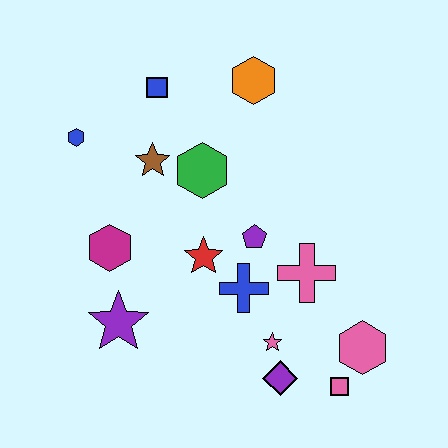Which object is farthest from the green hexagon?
The pink square is farthest from the green hexagon.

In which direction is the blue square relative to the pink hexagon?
The blue square is above the pink hexagon.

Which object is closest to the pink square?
The pink hexagon is closest to the pink square.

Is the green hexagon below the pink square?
No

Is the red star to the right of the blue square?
Yes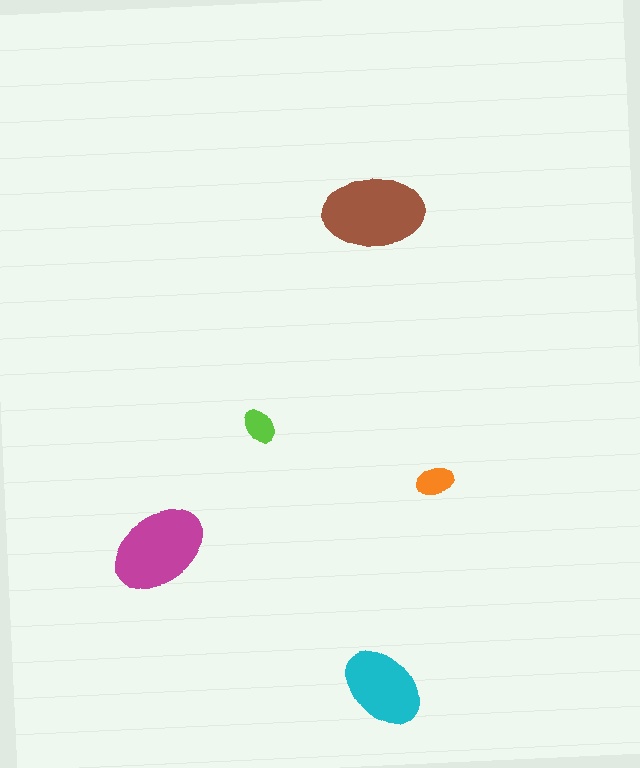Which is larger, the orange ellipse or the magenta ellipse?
The magenta one.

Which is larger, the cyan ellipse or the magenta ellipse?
The magenta one.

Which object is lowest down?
The cyan ellipse is bottommost.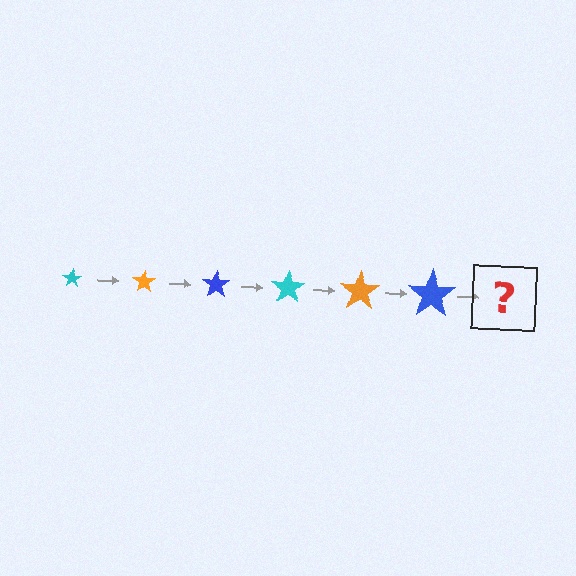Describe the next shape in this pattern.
It should be a cyan star, larger than the previous one.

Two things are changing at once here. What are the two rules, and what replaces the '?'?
The two rules are that the star grows larger each step and the color cycles through cyan, orange, and blue. The '?' should be a cyan star, larger than the previous one.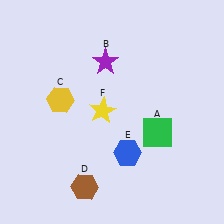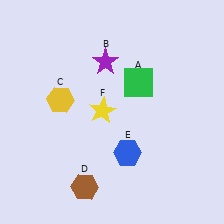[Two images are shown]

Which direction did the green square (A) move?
The green square (A) moved up.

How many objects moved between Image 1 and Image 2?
1 object moved between the two images.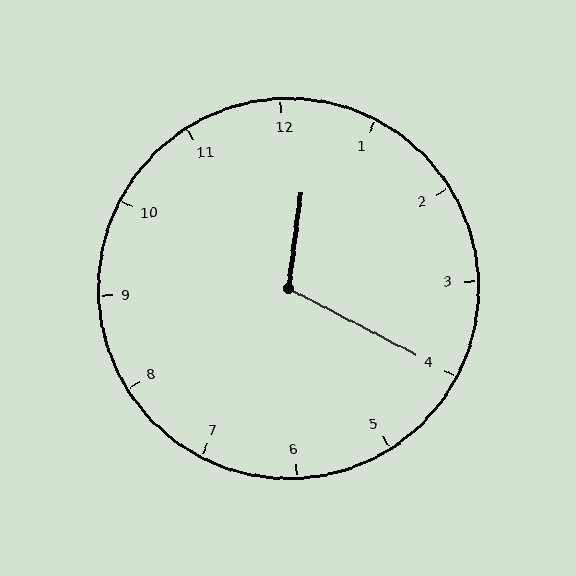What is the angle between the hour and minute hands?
Approximately 110 degrees.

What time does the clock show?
12:20.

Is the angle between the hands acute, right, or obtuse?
It is obtuse.